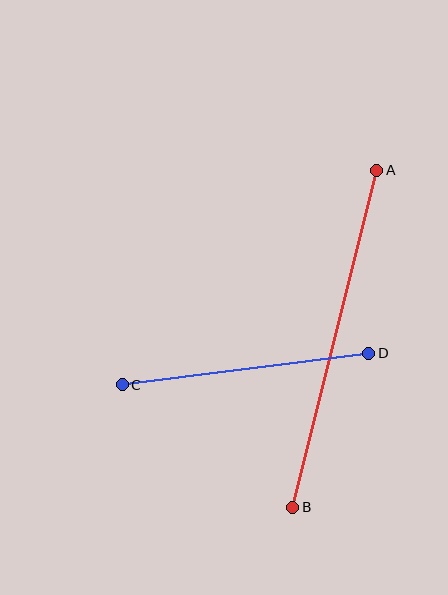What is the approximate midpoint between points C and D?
The midpoint is at approximately (245, 369) pixels.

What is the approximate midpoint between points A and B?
The midpoint is at approximately (335, 339) pixels.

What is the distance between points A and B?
The distance is approximately 347 pixels.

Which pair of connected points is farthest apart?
Points A and B are farthest apart.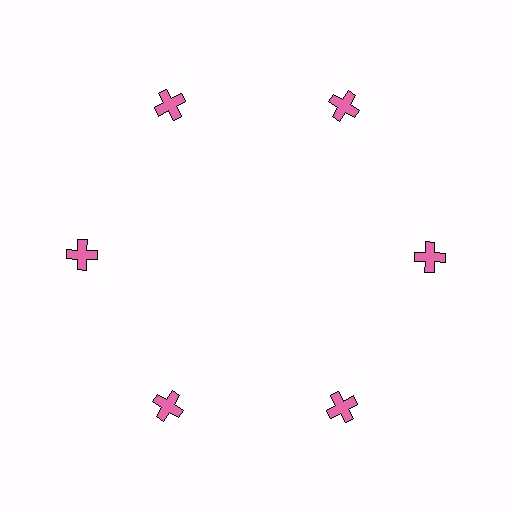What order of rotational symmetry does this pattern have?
This pattern has 6-fold rotational symmetry.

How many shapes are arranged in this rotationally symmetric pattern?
There are 6 shapes, arranged in 6 groups of 1.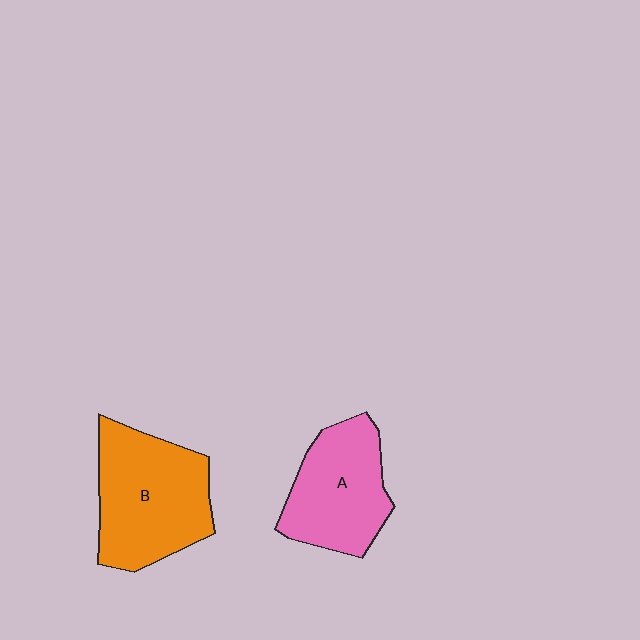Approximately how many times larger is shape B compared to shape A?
Approximately 1.2 times.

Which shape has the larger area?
Shape B (orange).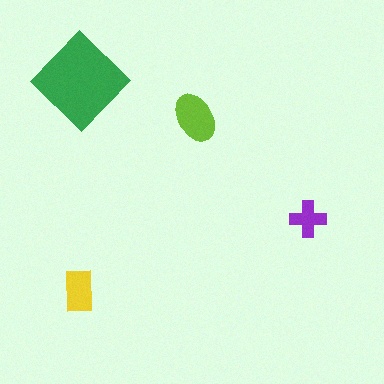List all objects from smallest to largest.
The purple cross, the yellow rectangle, the lime ellipse, the green diamond.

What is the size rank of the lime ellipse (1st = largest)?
2nd.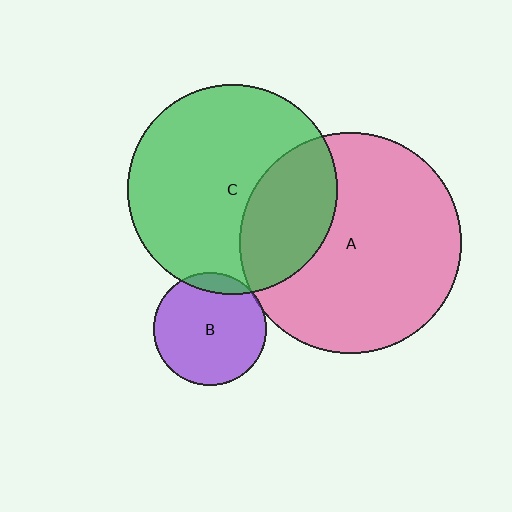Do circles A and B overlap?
Yes.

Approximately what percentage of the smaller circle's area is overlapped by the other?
Approximately 5%.